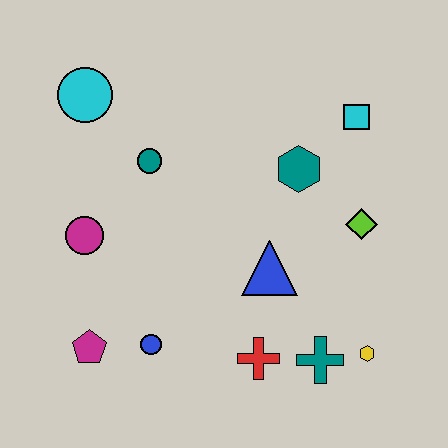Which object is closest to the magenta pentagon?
The blue circle is closest to the magenta pentagon.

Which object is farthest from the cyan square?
The magenta pentagon is farthest from the cyan square.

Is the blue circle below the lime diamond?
Yes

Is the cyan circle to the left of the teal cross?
Yes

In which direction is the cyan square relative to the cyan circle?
The cyan square is to the right of the cyan circle.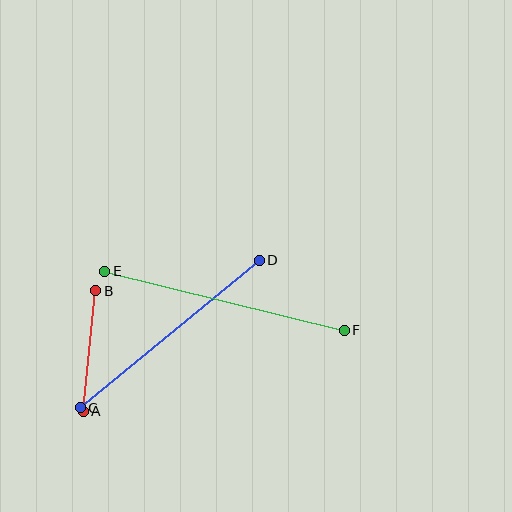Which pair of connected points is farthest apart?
Points E and F are farthest apart.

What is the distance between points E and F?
The distance is approximately 247 pixels.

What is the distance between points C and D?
The distance is approximately 232 pixels.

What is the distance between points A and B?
The distance is approximately 121 pixels.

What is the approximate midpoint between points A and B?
The midpoint is at approximately (89, 351) pixels.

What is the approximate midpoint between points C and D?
The midpoint is at approximately (170, 334) pixels.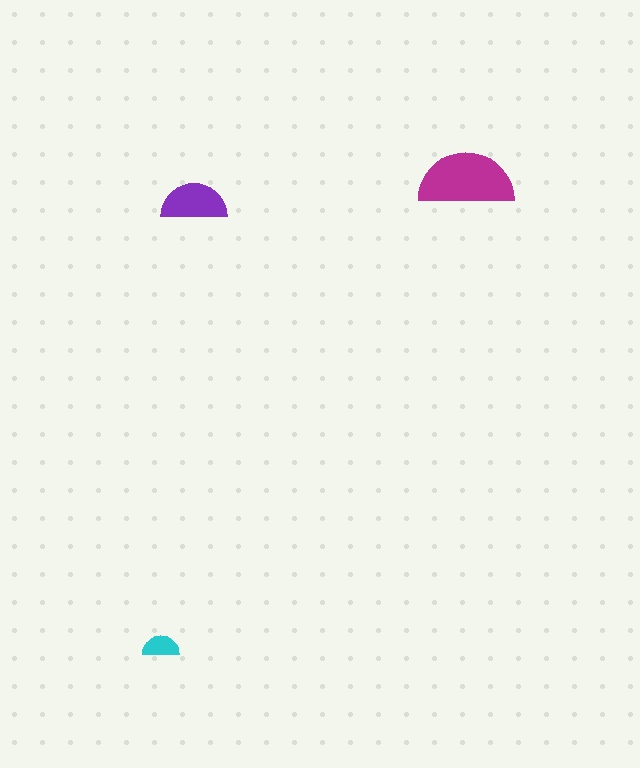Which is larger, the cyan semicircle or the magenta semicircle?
The magenta one.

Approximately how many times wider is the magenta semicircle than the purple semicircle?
About 1.5 times wider.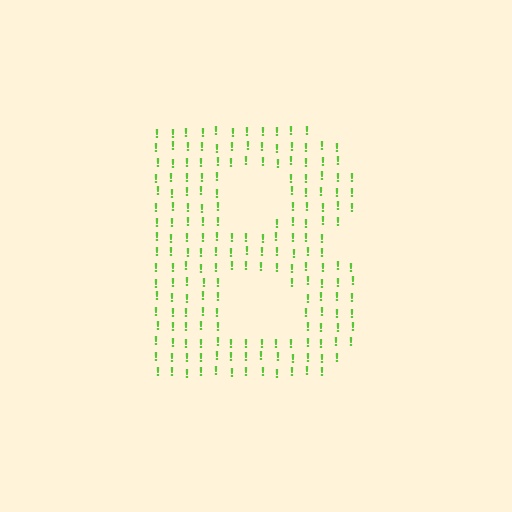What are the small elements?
The small elements are exclamation marks.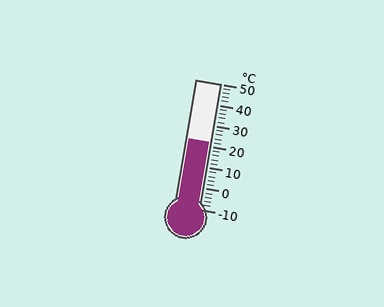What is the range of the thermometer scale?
The thermometer scale ranges from -10°C to 50°C.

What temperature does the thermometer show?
The thermometer shows approximately 22°C.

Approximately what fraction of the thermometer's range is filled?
The thermometer is filled to approximately 55% of its range.